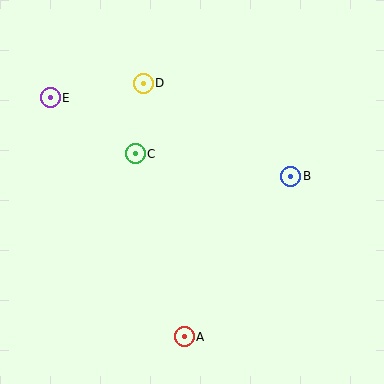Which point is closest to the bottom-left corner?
Point A is closest to the bottom-left corner.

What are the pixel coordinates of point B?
Point B is at (291, 176).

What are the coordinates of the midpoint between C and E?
The midpoint between C and E is at (93, 126).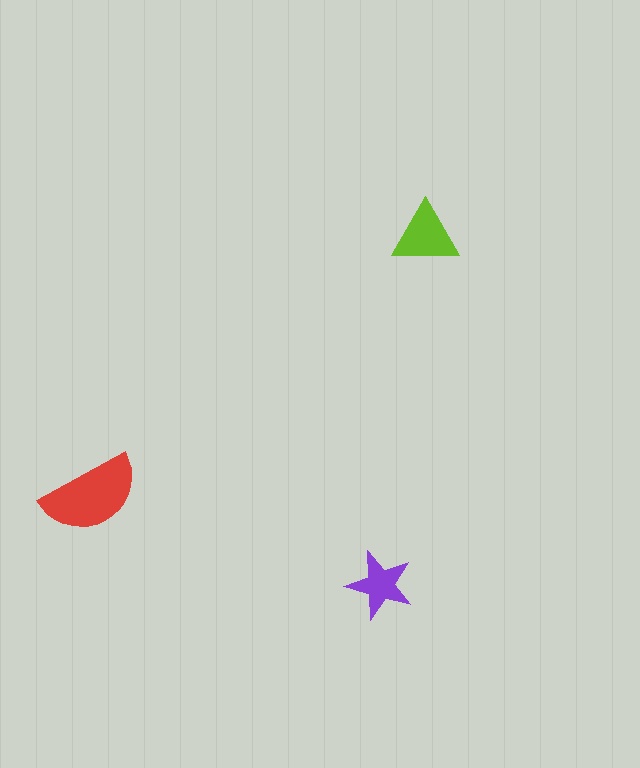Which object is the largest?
The red semicircle.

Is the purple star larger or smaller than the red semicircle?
Smaller.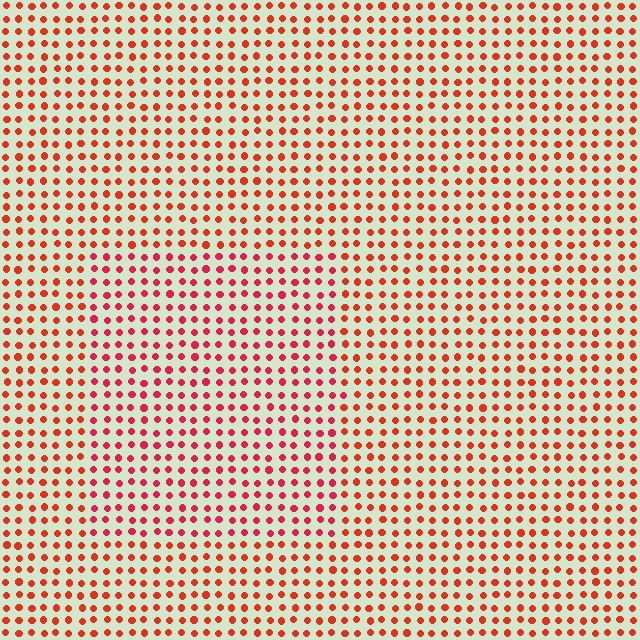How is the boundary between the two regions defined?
The boundary is defined purely by a slight shift in hue (about 22 degrees). Spacing, size, and orientation are identical on both sides.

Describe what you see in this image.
The image is filled with small red elements in a uniform arrangement. A rectangle-shaped region is visible where the elements are tinted to a slightly different hue, forming a subtle color boundary.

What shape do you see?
I see a rectangle.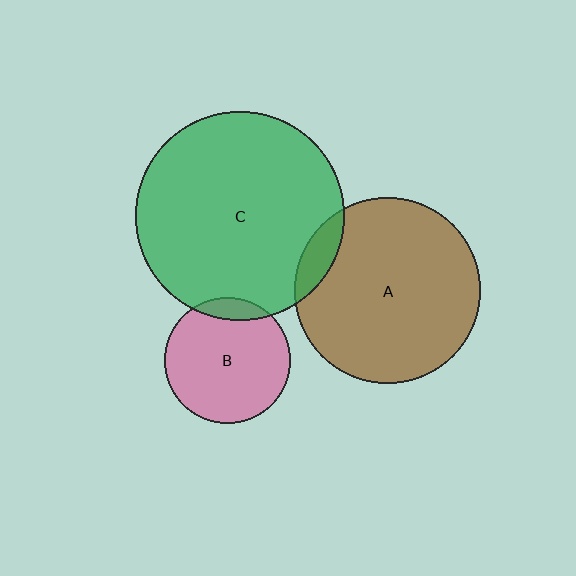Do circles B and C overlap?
Yes.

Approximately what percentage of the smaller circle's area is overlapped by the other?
Approximately 10%.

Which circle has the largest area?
Circle C (green).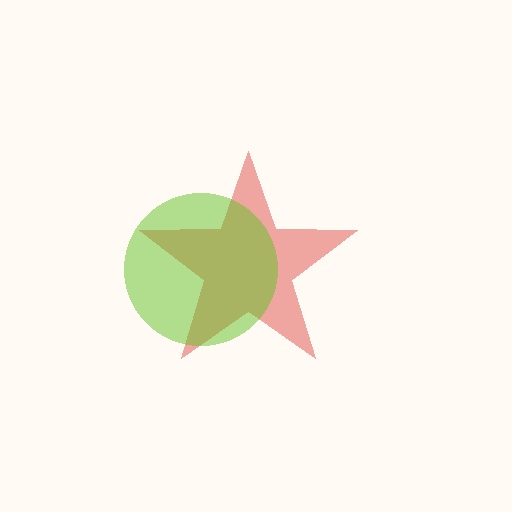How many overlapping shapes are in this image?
There are 2 overlapping shapes in the image.